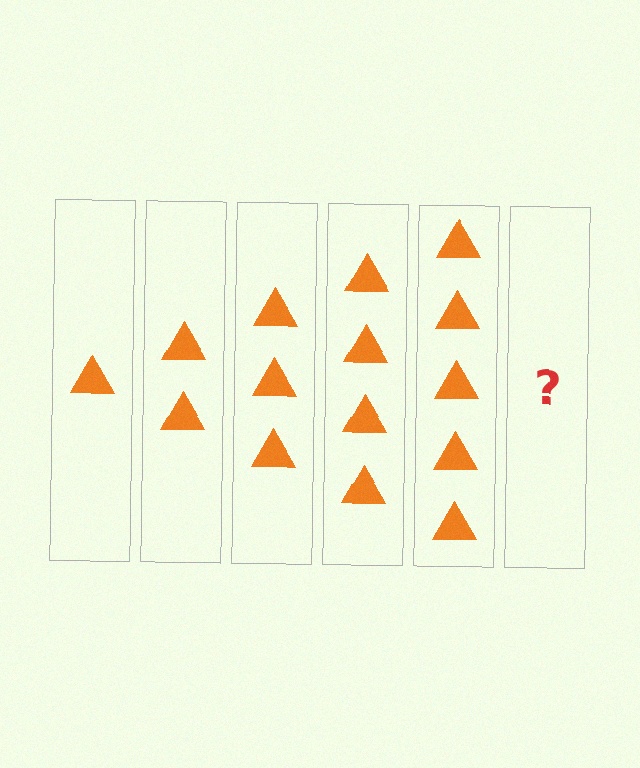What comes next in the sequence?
The next element should be 6 triangles.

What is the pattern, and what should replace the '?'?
The pattern is that each step adds one more triangle. The '?' should be 6 triangles.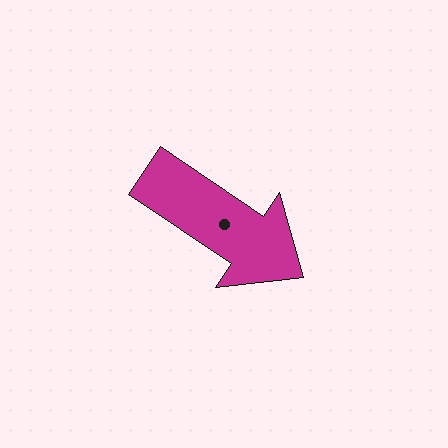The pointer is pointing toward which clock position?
Roughly 4 o'clock.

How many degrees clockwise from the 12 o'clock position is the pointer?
Approximately 124 degrees.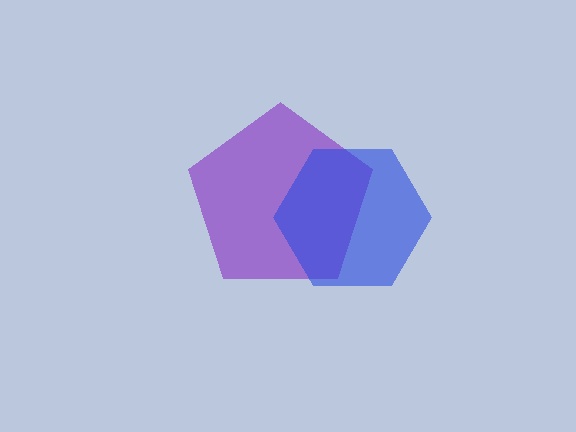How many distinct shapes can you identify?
There are 2 distinct shapes: a purple pentagon, a blue hexagon.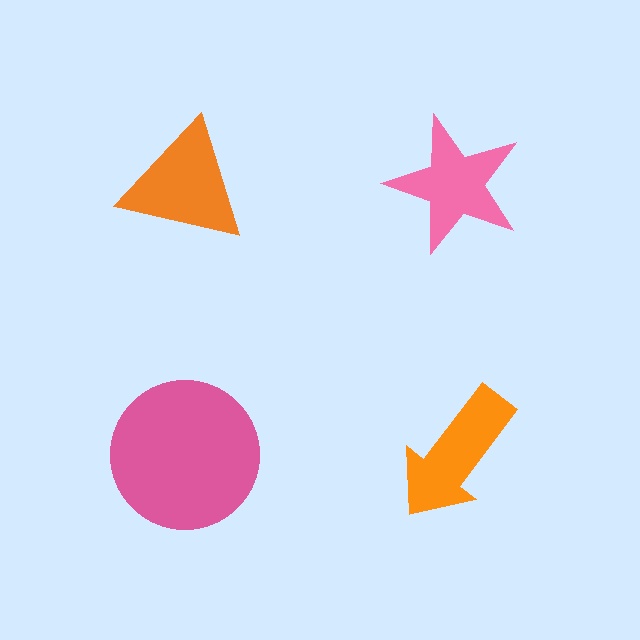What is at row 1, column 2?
A pink star.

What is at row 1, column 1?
An orange triangle.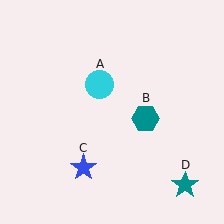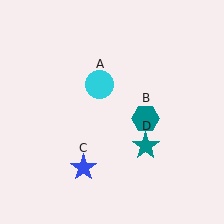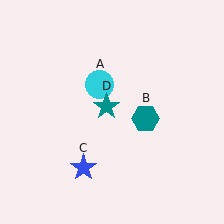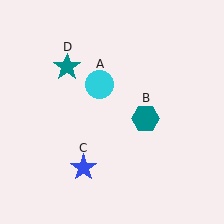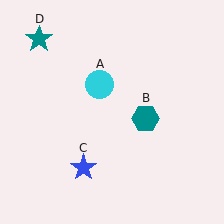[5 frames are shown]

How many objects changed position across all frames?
1 object changed position: teal star (object D).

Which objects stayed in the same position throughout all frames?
Cyan circle (object A) and teal hexagon (object B) and blue star (object C) remained stationary.